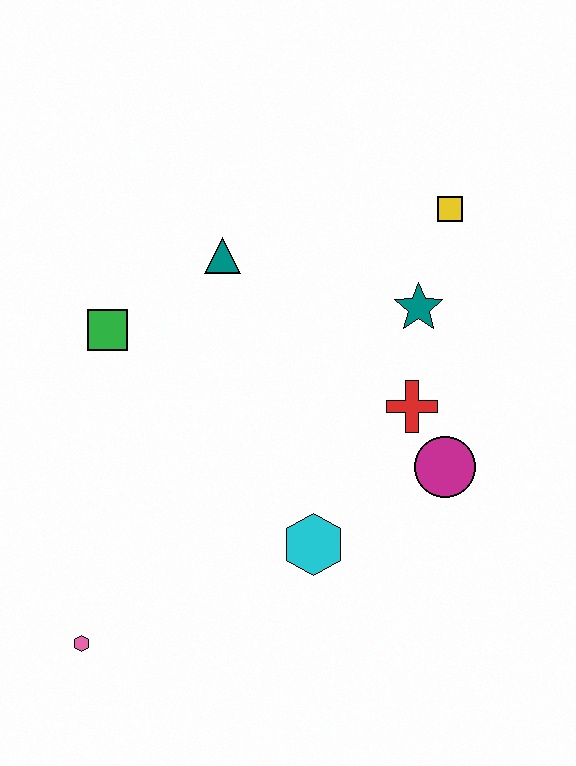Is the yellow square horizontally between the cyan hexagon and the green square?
No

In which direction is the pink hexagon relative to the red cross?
The pink hexagon is to the left of the red cross.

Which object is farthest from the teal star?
The pink hexagon is farthest from the teal star.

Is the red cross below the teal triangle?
Yes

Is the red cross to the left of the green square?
No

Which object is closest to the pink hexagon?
The cyan hexagon is closest to the pink hexagon.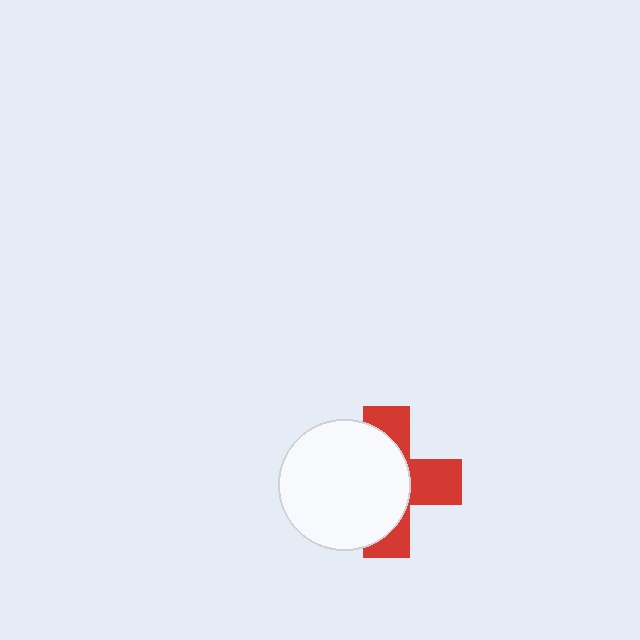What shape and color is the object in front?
The object in front is a white circle.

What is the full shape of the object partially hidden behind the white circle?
The partially hidden object is a red cross.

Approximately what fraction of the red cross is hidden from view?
Roughly 58% of the red cross is hidden behind the white circle.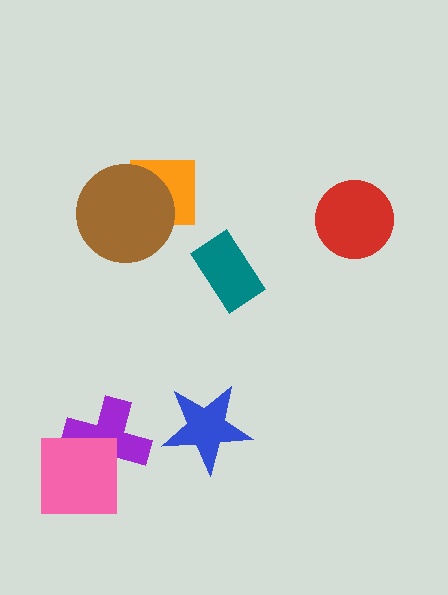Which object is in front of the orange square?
The brown circle is in front of the orange square.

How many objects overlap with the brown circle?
1 object overlaps with the brown circle.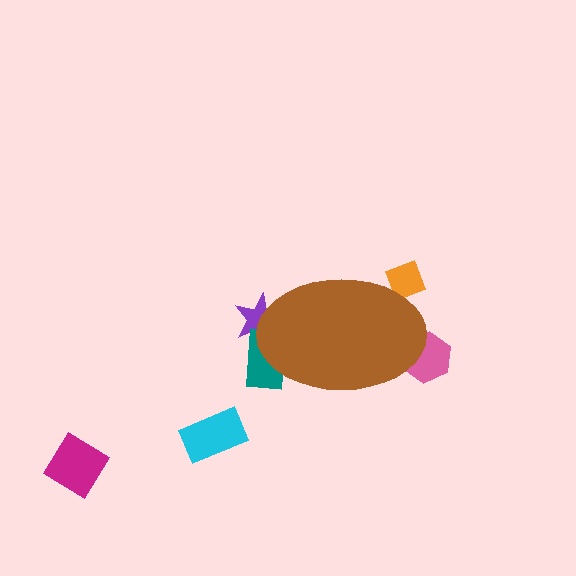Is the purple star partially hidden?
Yes, the purple star is partially hidden behind the brown ellipse.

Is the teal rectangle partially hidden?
Yes, the teal rectangle is partially hidden behind the brown ellipse.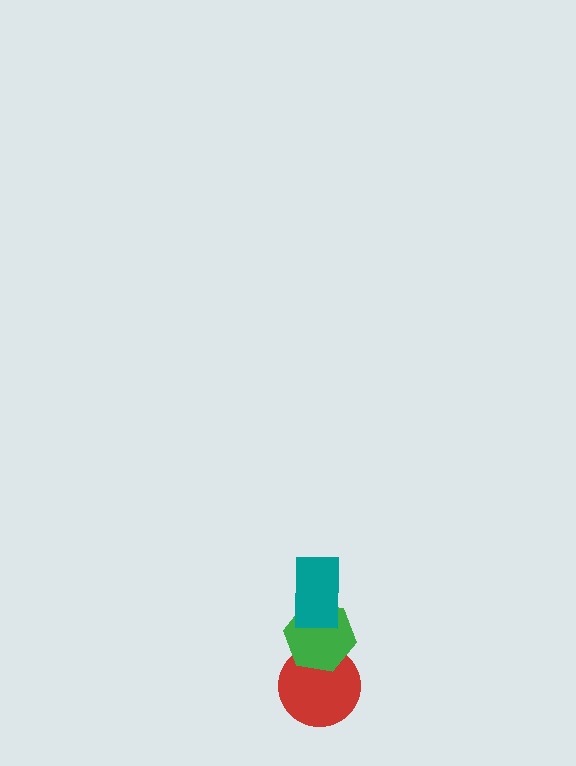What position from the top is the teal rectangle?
The teal rectangle is 1st from the top.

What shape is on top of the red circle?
The green hexagon is on top of the red circle.